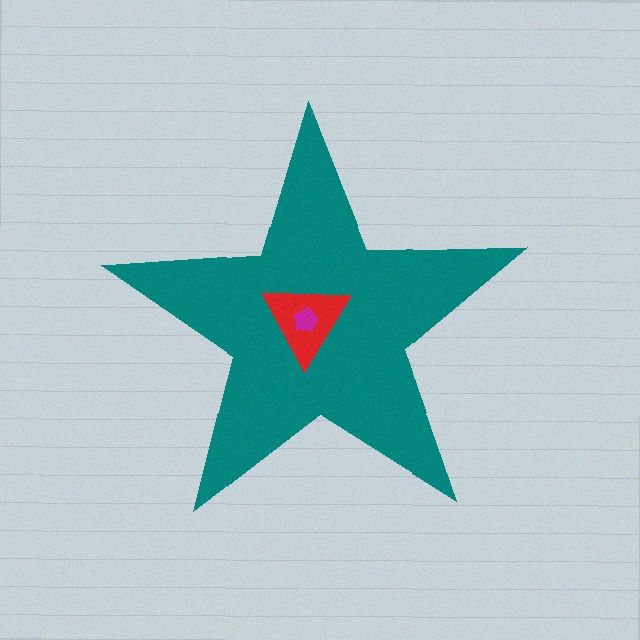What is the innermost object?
The magenta pentagon.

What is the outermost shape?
The teal star.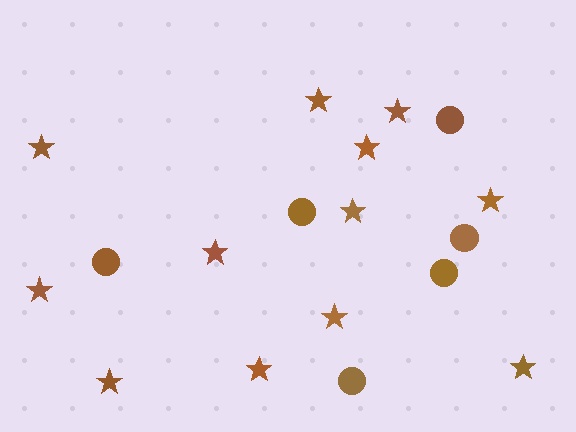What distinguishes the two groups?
There are 2 groups: one group of stars (12) and one group of circles (6).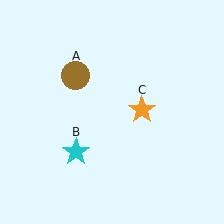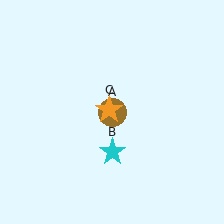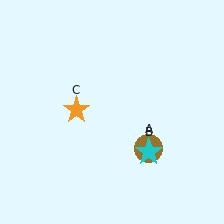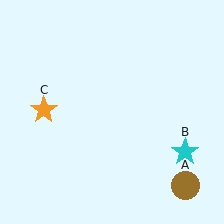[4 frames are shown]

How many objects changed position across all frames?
3 objects changed position: brown circle (object A), cyan star (object B), orange star (object C).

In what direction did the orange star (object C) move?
The orange star (object C) moved left.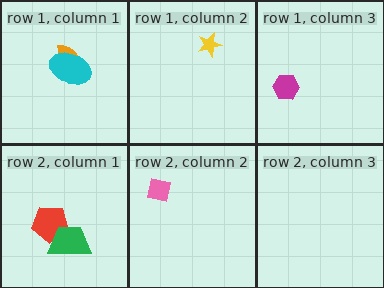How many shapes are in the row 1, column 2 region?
1.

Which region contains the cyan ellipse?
The row 1, column 1 region.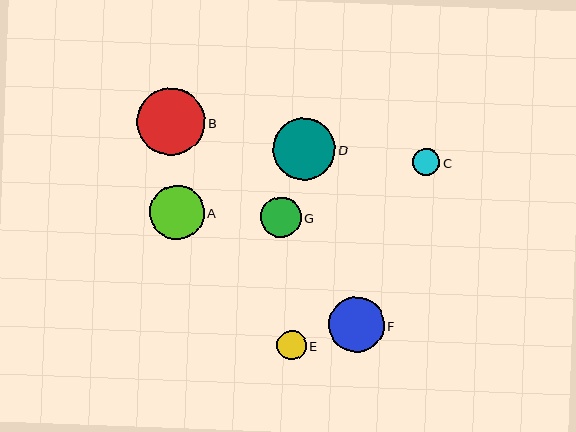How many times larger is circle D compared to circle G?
Circle D is approximately 1.5 times the size of circle G.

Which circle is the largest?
Circle B is the largest with a size of approximately 68 pixels.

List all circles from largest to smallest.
From largest to smallest: B, D, F, A, G, E, C.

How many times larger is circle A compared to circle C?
Circle A is approximately 2.0 times the size of circle C.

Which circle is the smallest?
Circle C is the smallest with a size of approximately 27 pixels.